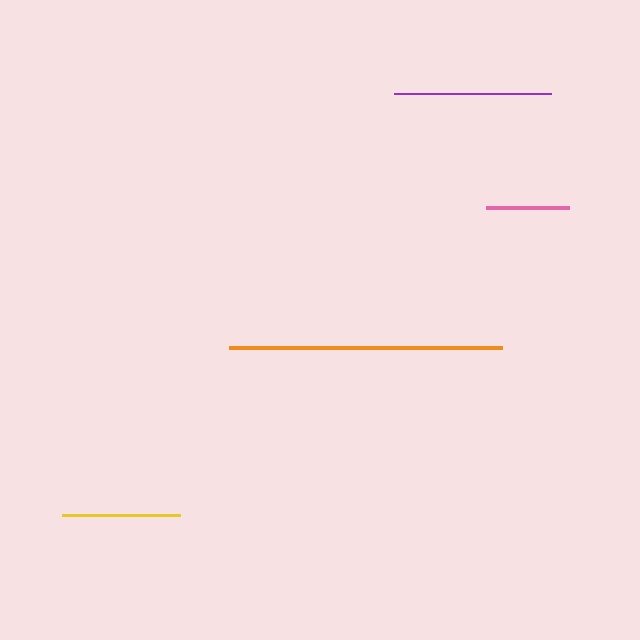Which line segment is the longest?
The orange line is the longest at approximately 272 pixels.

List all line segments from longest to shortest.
From longest to shortest: orange, purple, yellow, pink.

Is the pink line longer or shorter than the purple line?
The purple line is longer than the pink line.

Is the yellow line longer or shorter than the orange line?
The orange line is longer than the yellow line.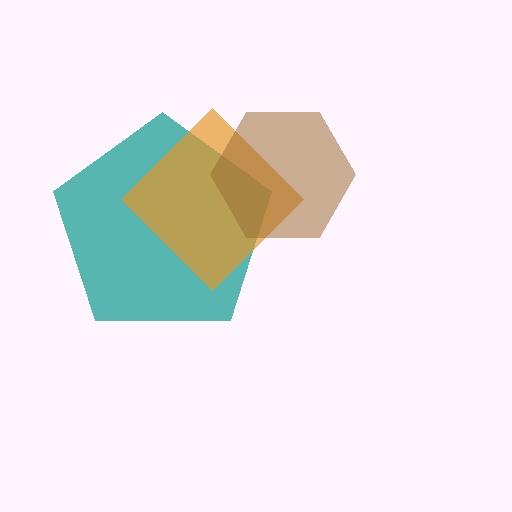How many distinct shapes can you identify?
There are 3 distinct shapes: a teal pentagon, an orange diamond, a brown hexagon.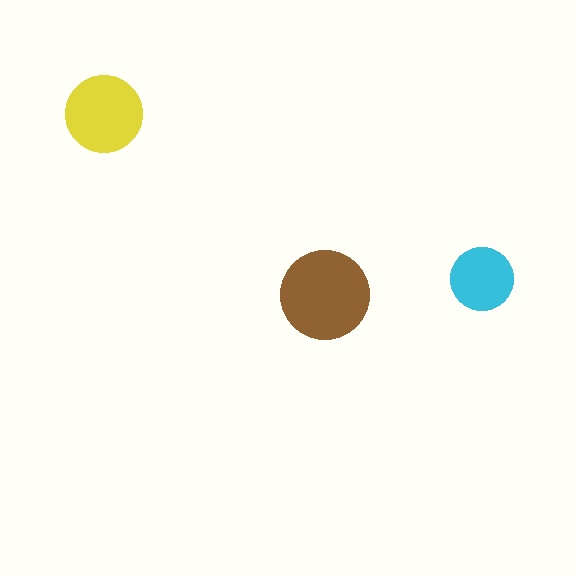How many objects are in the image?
There are 3 objects in the image.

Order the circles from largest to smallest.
the brown one, the yellow one, the cyan one.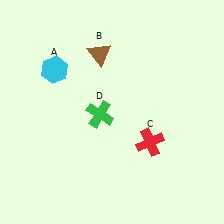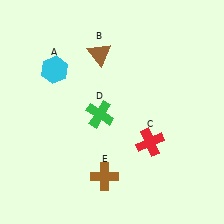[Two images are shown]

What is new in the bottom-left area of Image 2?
A brown cross (E) was added in the bottom-left area of Image 2.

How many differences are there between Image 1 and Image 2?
There is 1 difference between the two images.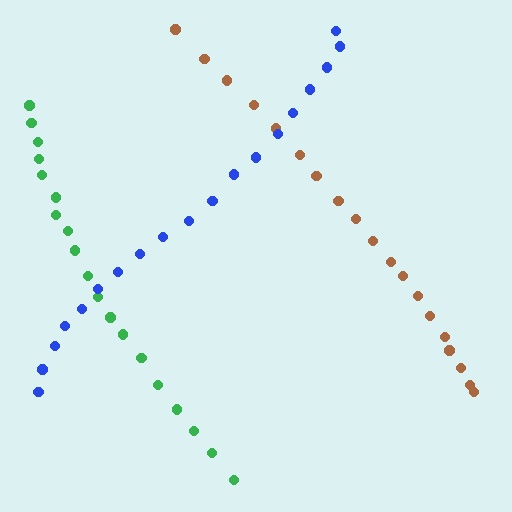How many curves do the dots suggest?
There are 3 distinct paths.